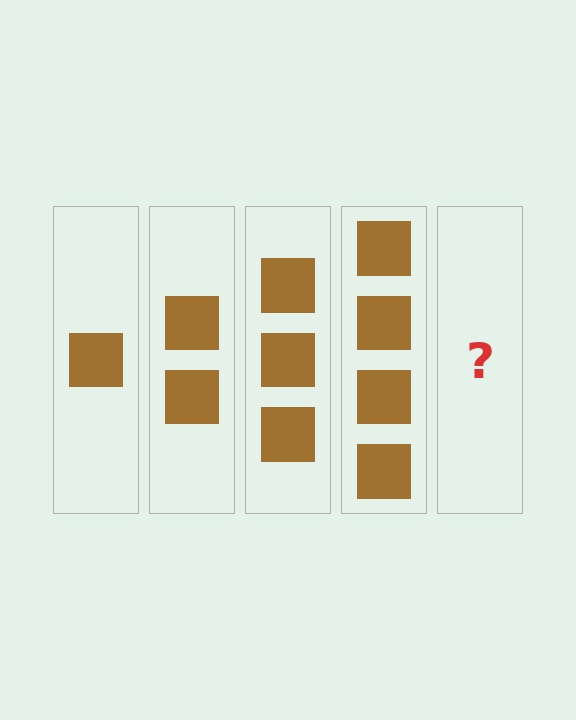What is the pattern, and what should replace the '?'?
The pattern is that each step adds one more square. The '?' should be 5 squares.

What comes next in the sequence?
The next element should be 5 squares.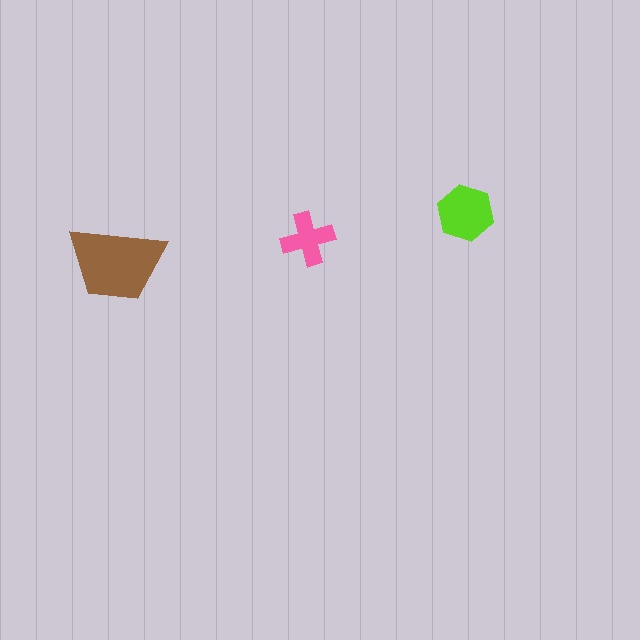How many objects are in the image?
There are 3 objects in the image.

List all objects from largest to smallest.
The brown trapezoid, the lime hexagon, the pink cross.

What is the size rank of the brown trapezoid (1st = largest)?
1st.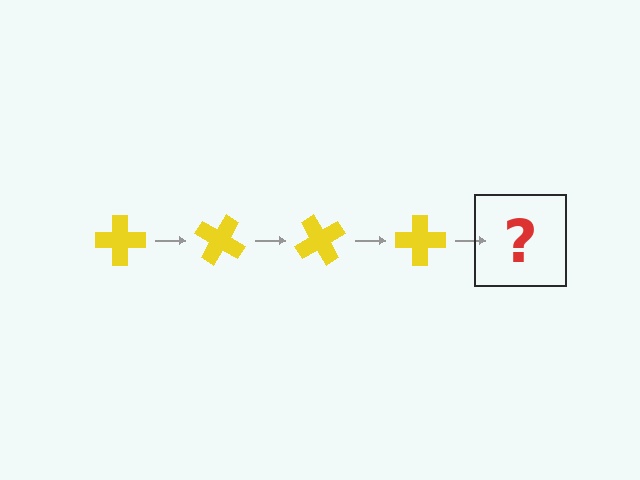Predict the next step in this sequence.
The next step is a yellow cross rotated 120 degrees.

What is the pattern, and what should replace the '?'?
The pattern is that the cross rotates 30 degrees each step. The '?' should be a yellow cross rotated 120 degrees.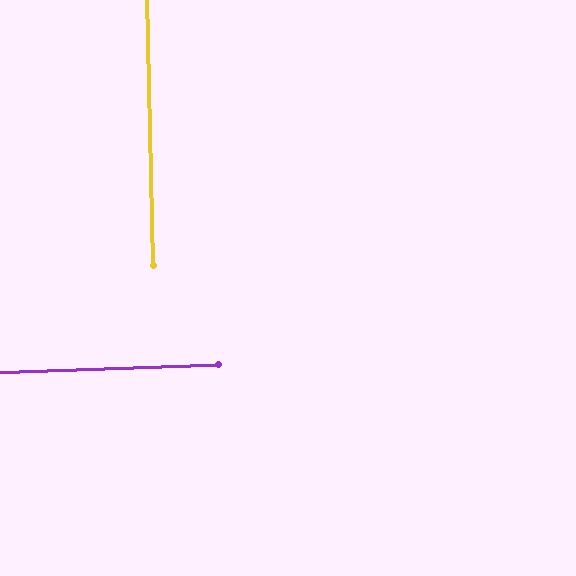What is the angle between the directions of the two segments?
Approximately 89 degrees.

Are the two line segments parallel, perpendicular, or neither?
Perpendicular — they meet at approximately 89°.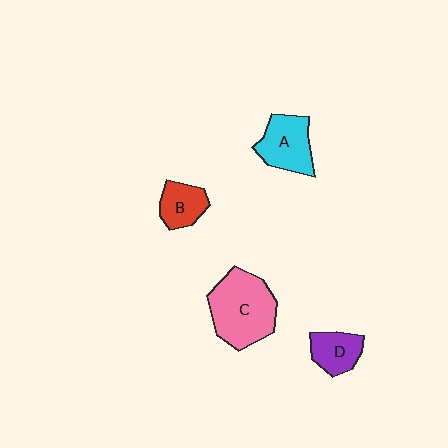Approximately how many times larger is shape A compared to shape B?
Approximately 1.4 times.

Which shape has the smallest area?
Shape B (red).